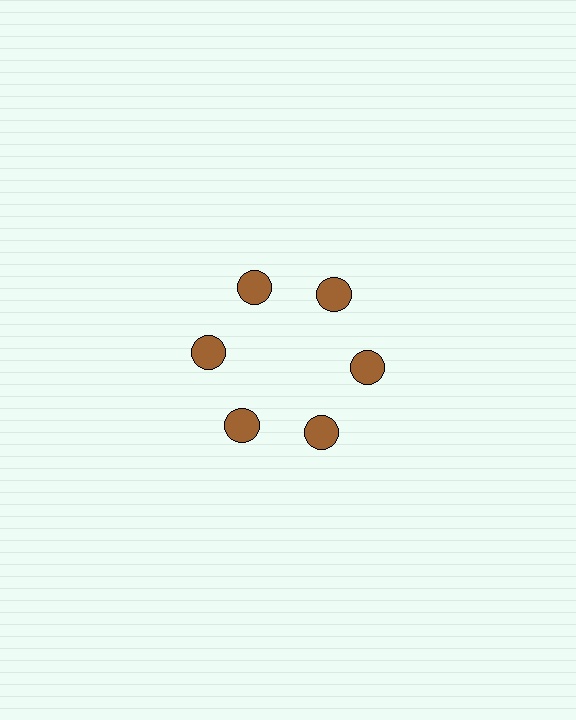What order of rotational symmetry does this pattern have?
This pattern has 6-fold rotational symmetry.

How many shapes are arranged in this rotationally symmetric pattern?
There are 6 shapes, arranged in 6 groups of 1.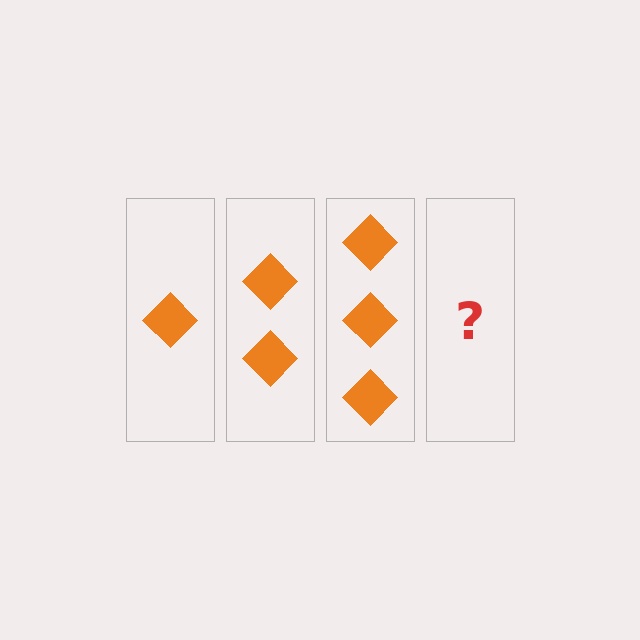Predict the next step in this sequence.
The next step is 4 diamonds.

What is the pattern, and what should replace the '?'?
The pattern is that each step adds one more diamond. The '?' should be 4 diamonds.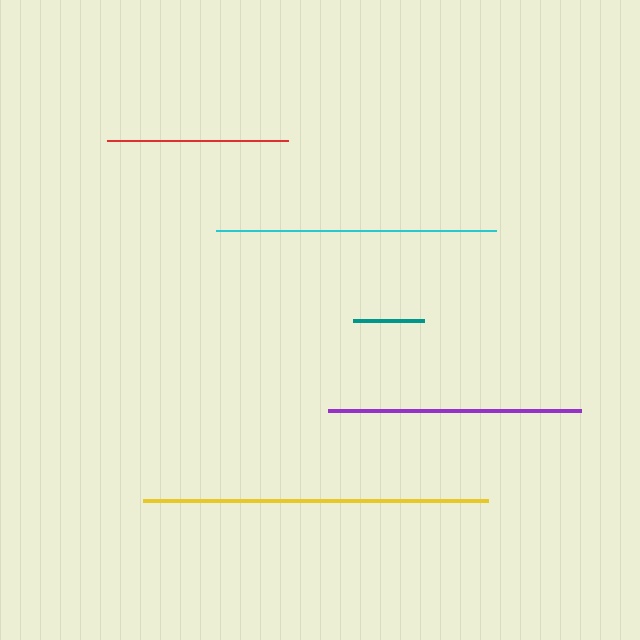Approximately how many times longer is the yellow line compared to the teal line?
The yellow line is approximately 4.9 times the length of the teal line.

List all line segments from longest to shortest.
From longest to shortest: yellow, cyan, purple, red, teal.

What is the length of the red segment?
The red segment is approximately 181 pixels long.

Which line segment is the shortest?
The teal line is the shortest at approximately 71 pixels.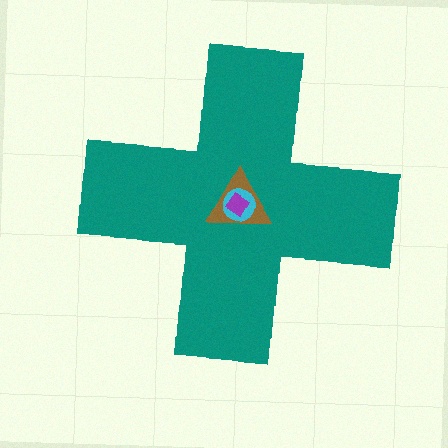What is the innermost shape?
The purple diamond.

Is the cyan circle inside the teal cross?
Yes.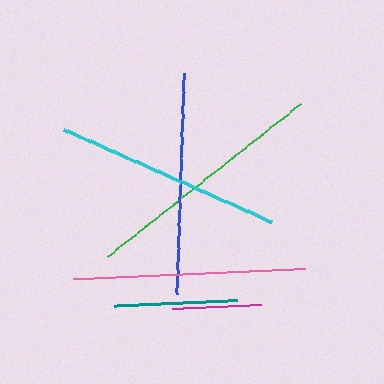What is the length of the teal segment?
The teal segment is approximately 123 pixels long.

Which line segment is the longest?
The green line is the longest at approximately 246 pixels.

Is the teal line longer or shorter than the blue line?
The blue line is longer than the teal line.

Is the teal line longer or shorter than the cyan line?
The cyan line is longer than the teal line.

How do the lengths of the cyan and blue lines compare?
The cyan and blue lines are approximately the same length.